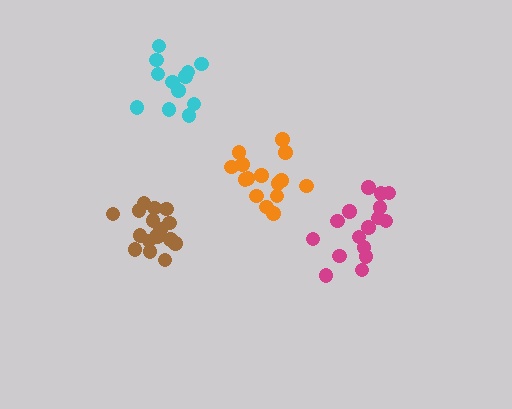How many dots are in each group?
Group 1: 16 dots, Group 2: 15 dots, Group 3: 18 dots, Group 4: 12 dots (61 total).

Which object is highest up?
The cyan cluster is topmost.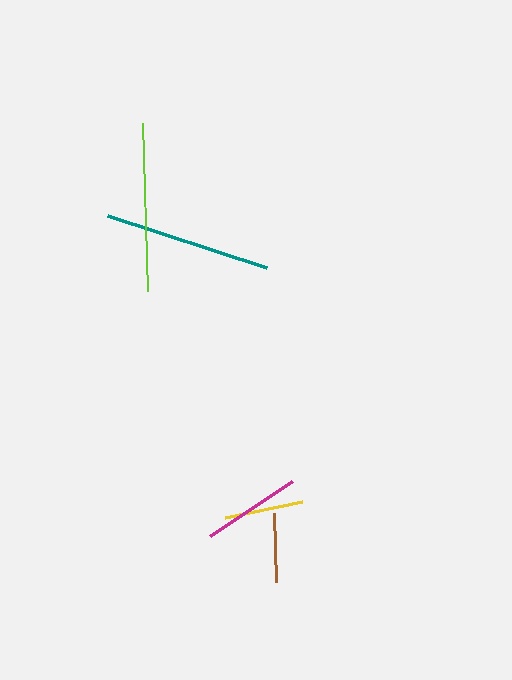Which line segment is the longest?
The lime line is the longest at approximately 168 pixels.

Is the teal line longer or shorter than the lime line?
The lime line is longer than the teal line.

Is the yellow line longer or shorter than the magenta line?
The magenta line is longer than the yellow line.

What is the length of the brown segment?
The brown segment is approximately 70 pixels long.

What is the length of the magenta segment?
The magenta segment is approximately 99 pixels long.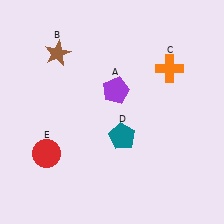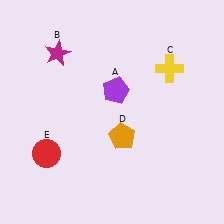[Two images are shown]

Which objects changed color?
B changed from brown to magenta. C changed from orange to yellow. D changed from teal to orange.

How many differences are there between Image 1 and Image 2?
There are 3 differences between the two images.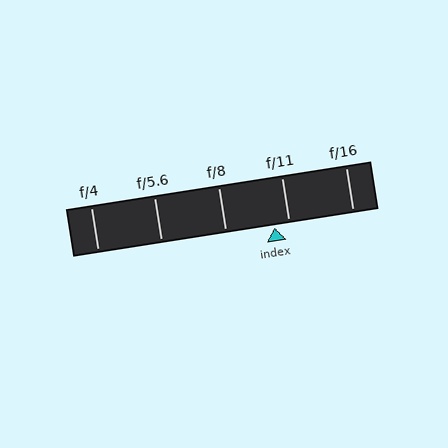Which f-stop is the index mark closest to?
The index mark is closest to f/11.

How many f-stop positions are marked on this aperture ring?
There are 5 f-stop positions marked.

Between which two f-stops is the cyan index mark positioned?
The index mark is between f/8 and f/11.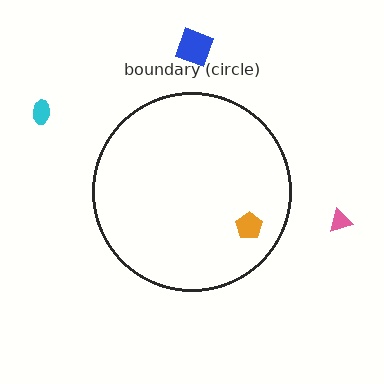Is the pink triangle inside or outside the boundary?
Outside.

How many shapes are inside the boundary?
1 inside, 3 outside.